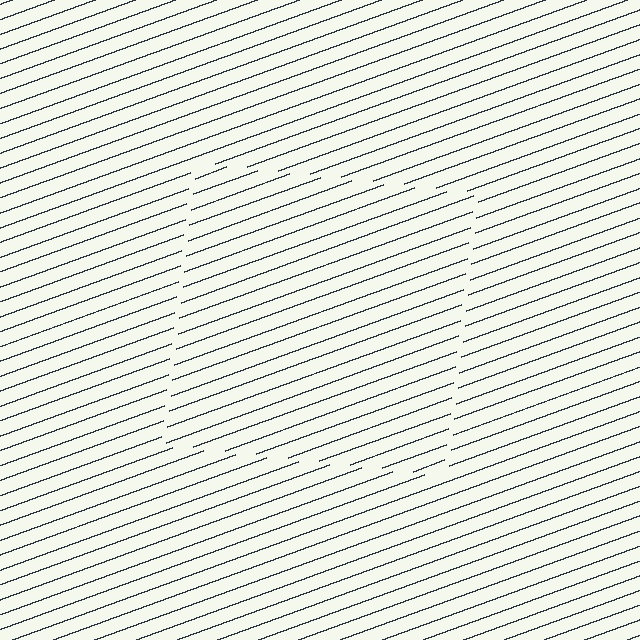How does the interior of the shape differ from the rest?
The interior of the shape contains the same grating, shifted by half a period — the contour is defined by the phase discontinuity where line-ends from the inner and outer gratings abut.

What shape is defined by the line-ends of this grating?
An illusory square. The interior of the shape contains the same grating, shifted by half a period — the contour is defined by the phase discontinuity where line-ends from the inner and outer gratings abut.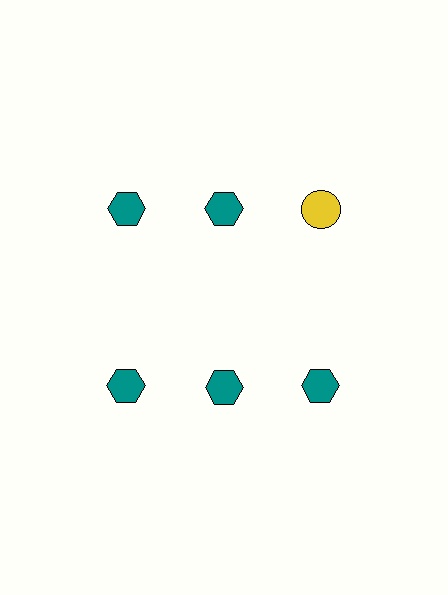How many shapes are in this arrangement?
There are 6 shapes arranged in a grid pattern.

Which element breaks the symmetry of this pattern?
The yellow circle in the top row, center column breaks the symmetry. All other shapes are teal hexagons.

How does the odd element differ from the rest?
It differs in both color (yellow instead of teal) and shape (circle instead of hexagon).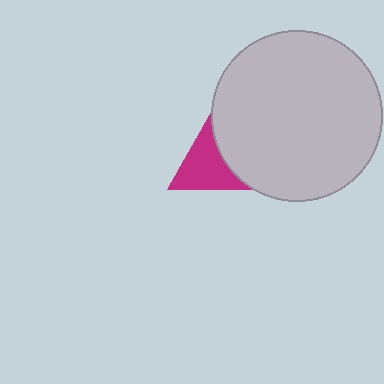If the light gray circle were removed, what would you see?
You would see the complete magenta triangle.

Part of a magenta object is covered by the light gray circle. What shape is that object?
It is a triangle.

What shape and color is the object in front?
The object in front is a light gray circle.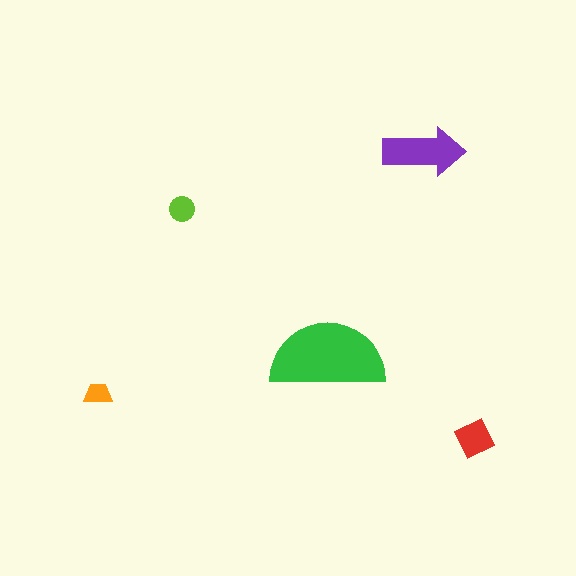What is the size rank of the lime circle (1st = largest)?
4th.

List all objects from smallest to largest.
The orange trapezoid, the lime circle, the red diamond, the purple arrow, the green semicircle.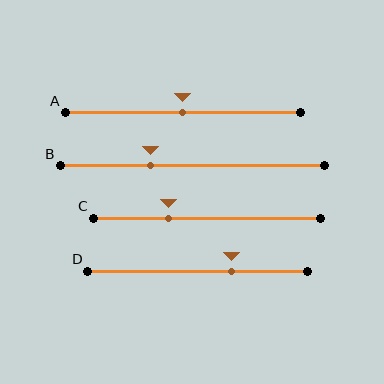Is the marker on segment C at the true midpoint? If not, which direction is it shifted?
No, the marker on segment C is shifted to the left by about 17% of the segment length.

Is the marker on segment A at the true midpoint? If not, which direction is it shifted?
Yes, the marker on segment A is at the true midpoint.